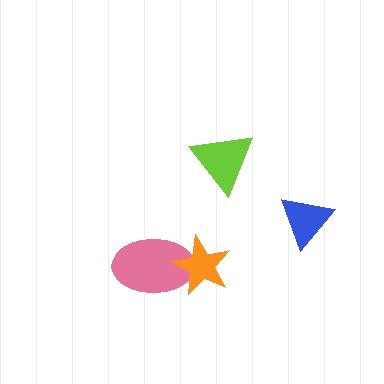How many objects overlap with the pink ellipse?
1 object overlaps with the pink ellipse.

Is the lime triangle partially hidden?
No, no other shape covers it.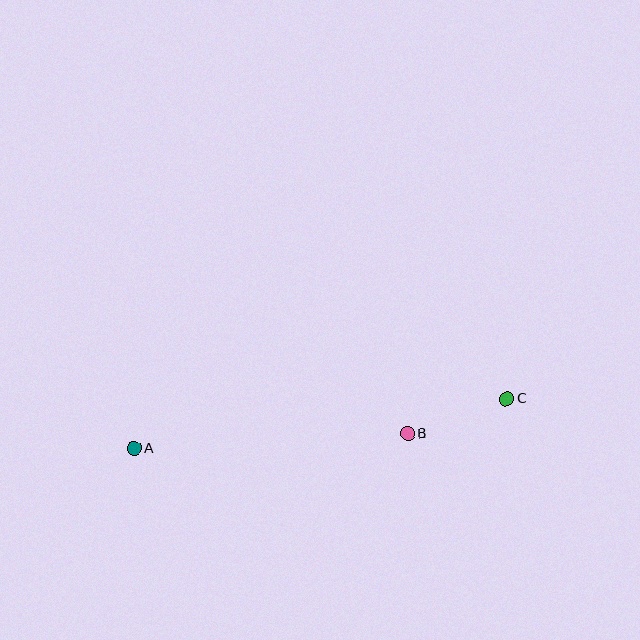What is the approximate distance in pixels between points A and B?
The distance between A and B is approximately 274 pixels.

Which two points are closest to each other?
Points B and C are closest to each other.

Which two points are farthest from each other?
Points A and C are farthest from each other.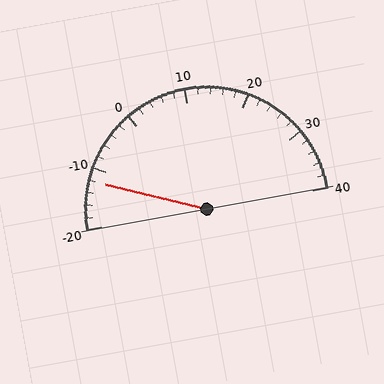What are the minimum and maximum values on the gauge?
The gauge ranges from -20 to 40.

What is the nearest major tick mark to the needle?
The nearest major tick mark is -10.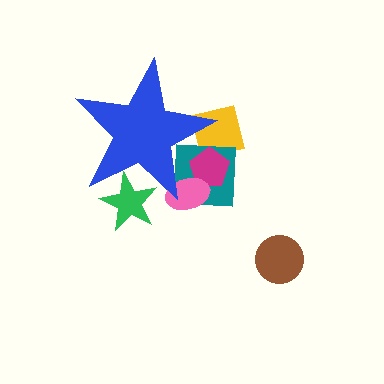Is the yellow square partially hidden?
Yes, the yellow square is partially hidden behind the blue star.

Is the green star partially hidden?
Yes, the green star is partially hidden behind the blue star.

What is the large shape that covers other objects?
A blue star.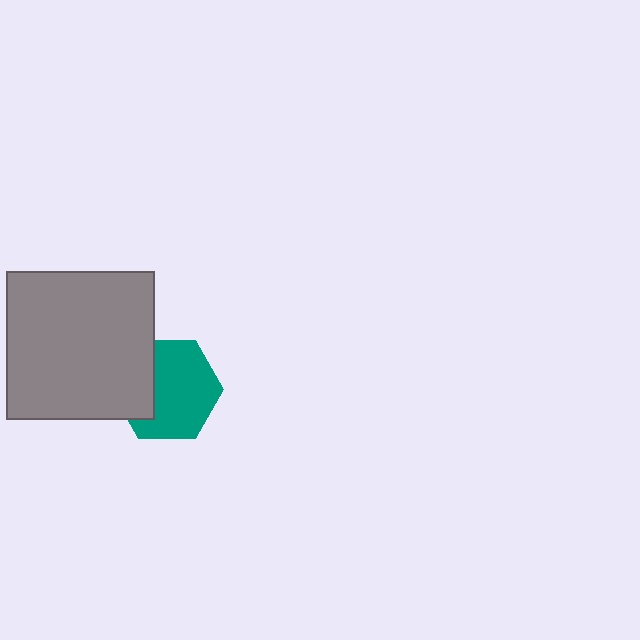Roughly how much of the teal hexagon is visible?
Most of it is visible (roughly 69%).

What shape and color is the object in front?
The object in front is a gray square.